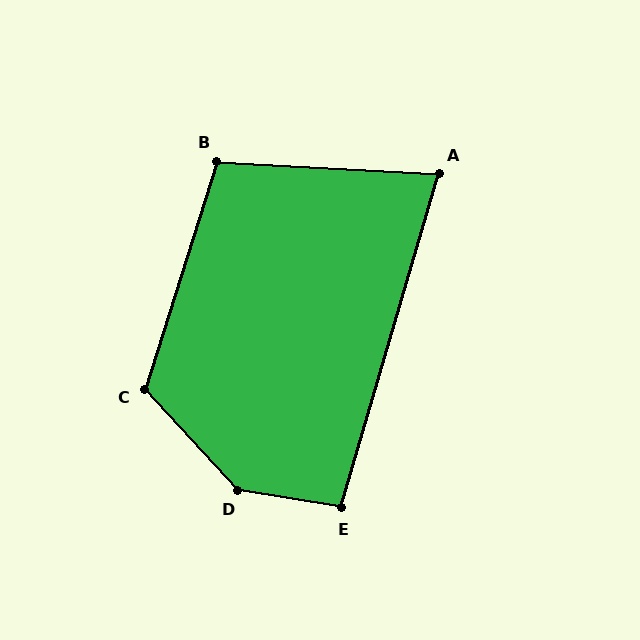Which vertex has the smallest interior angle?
A, at approximately 77 degrees.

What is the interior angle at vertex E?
Approximately 97 degrees (obtuse).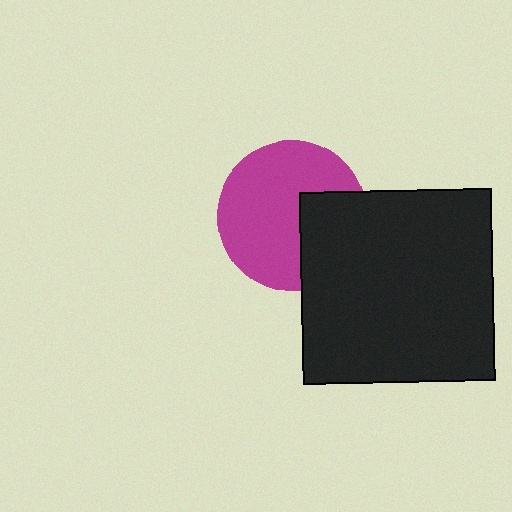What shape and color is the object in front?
The object in front is a black square.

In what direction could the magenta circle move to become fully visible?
The magenta circle could move left. That would shift it out from behind the black square entirely.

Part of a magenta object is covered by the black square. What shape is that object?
It is a circle.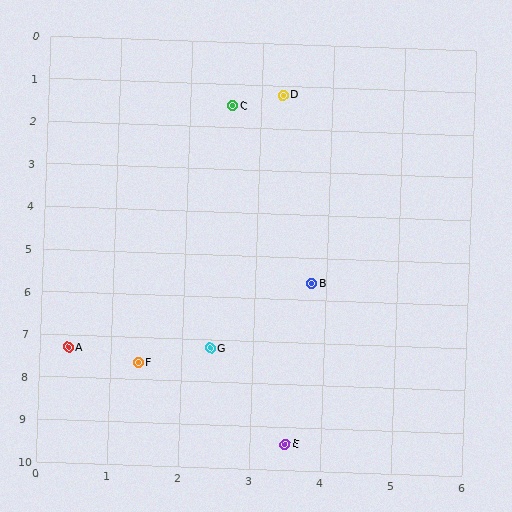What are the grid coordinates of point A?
Point A is at approximately (0.4, 7.3).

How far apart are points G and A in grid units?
Points G and A are about 2.0 grid units apart.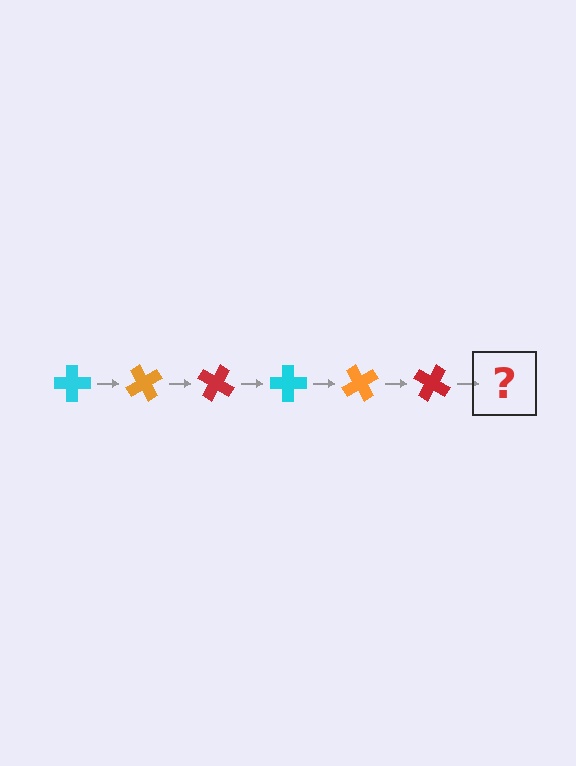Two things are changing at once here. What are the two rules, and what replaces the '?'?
The two rules are that it rotates 60 degrees each step and the color cycles through cyan, orange, and red. The '?' should be a cyan cross, rotated 360 degrees from the start.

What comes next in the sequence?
The next element should be a cyan cross, rotated 360 degrees from the start.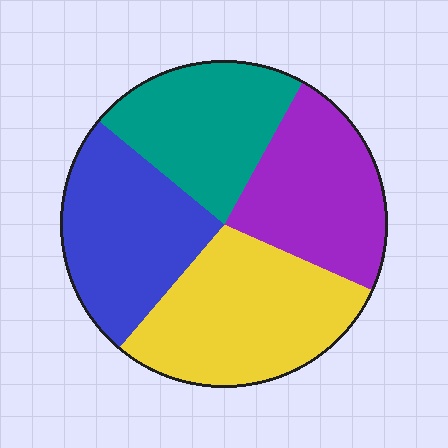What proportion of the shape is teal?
Teal covers 22% of the shape.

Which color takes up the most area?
Yellow, at roughly 30%.